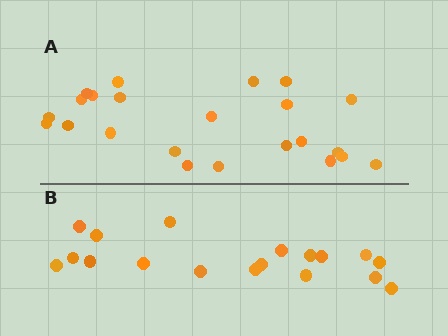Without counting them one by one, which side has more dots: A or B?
Region A (the top region) has more dots.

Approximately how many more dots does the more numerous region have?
Region A has about 5 more dots than region B.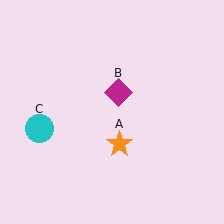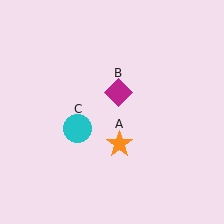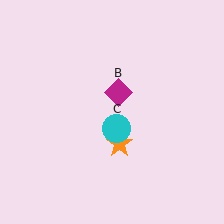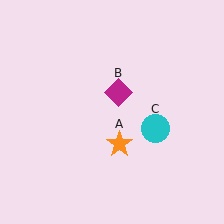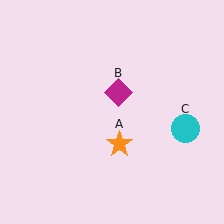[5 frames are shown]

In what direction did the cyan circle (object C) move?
The cyan circle (object C) moved right.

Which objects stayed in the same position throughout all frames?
Orange star (object A) and magenta diamond (object B) remained stationary.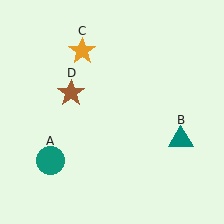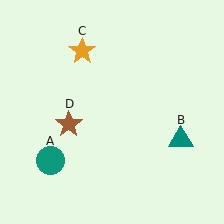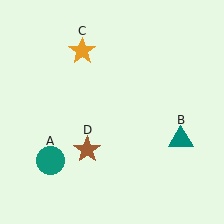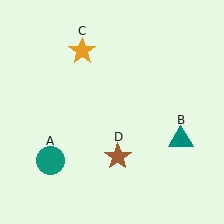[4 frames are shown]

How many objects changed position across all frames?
1 object changed position: brown star (object D).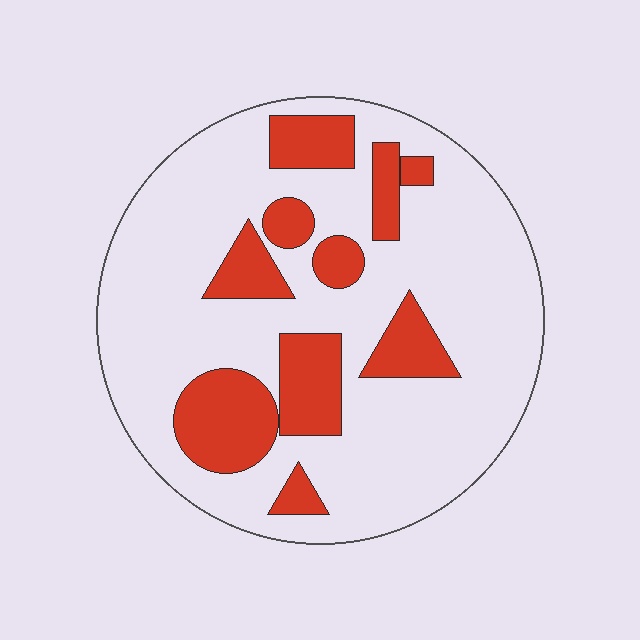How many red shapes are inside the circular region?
10.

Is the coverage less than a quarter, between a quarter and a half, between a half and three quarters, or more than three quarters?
Less than a quarter.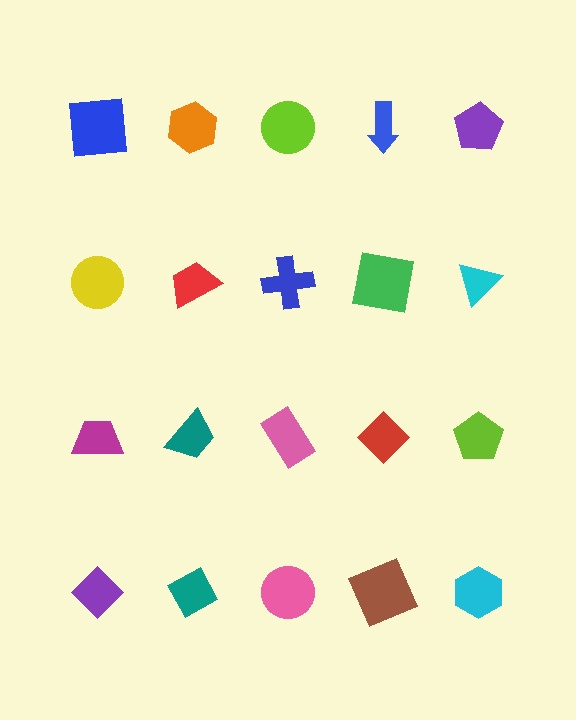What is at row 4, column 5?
A cyan hexagon.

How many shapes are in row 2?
5 shapes.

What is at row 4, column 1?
A purple diamond.